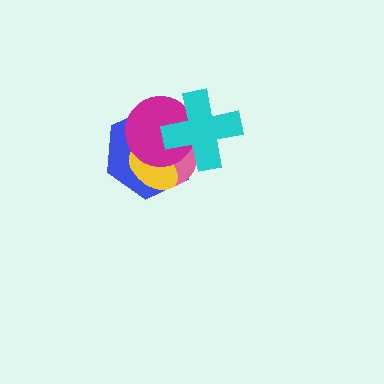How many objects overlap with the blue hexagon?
4 objects overlap with the blue hexagon.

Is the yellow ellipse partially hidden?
Yes, it is partially covered by another shape.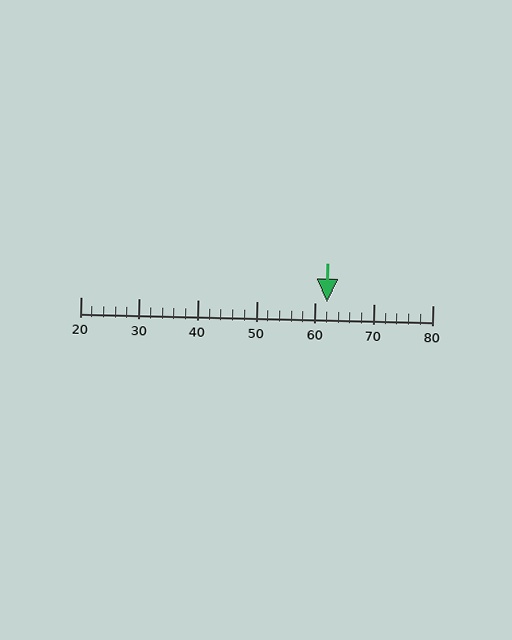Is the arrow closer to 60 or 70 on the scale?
The arrow is closer to 60.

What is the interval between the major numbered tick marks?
The major tick marks are spaced 10 units apart.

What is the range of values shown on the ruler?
The ruler shows values from 20 to 80.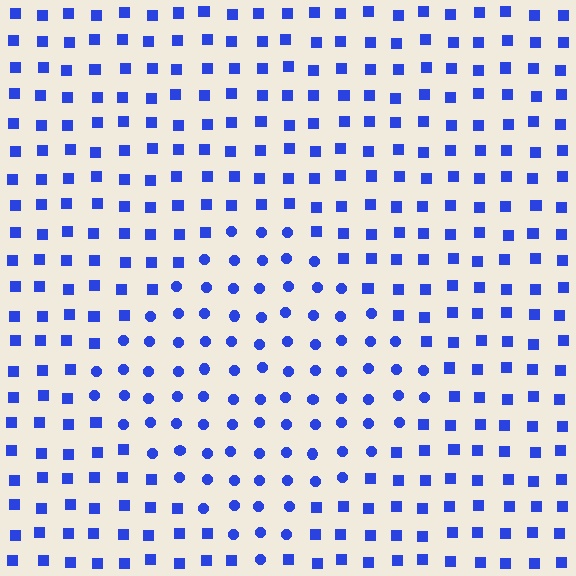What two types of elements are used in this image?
The image uses circles inside the diamond region and squares outside it.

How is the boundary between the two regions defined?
The boundary is defined by a change in element shape: circles inside vs. squares outside. All elements share the same color and spacing.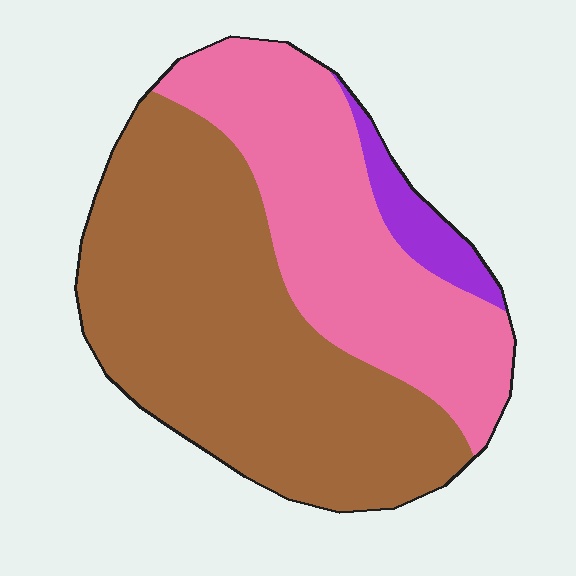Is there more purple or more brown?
Brown.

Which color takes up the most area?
Brown, at roughly 55%.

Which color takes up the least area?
Purple, at roughly 5%.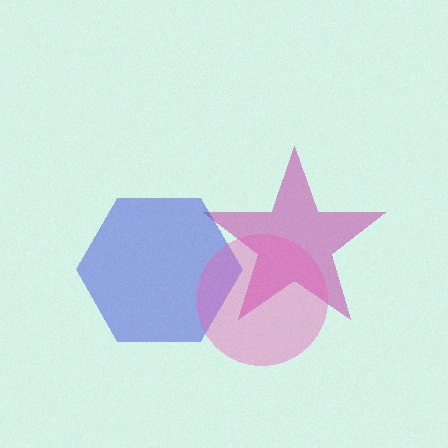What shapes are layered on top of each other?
The layered shapes are: a magenta star, a blue hexagon, a pink circle.